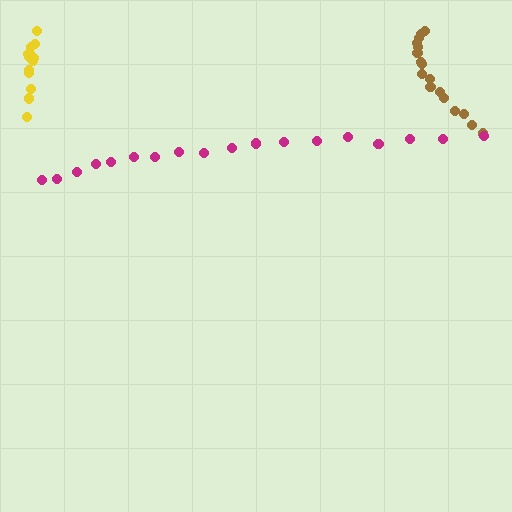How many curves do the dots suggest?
There are 3 distinct paths.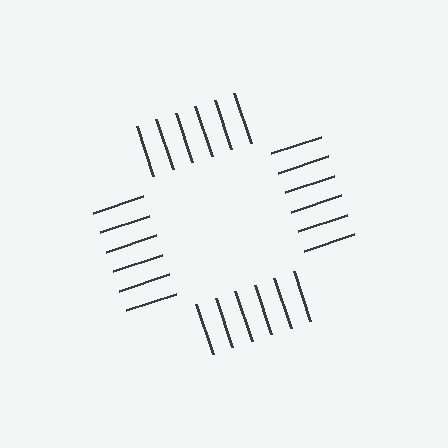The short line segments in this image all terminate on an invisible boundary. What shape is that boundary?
An illusory square — the line segments terminate on its edges but no continuous stroke is drawn.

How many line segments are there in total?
24 — 6 along each of the 4 edges.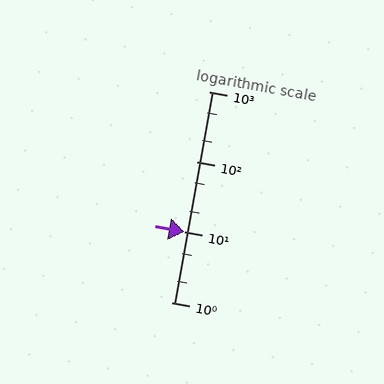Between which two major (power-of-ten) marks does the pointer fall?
The pointer is between 10 and 100.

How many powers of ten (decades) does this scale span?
The scale spans 3 decades, from 1 to 1000.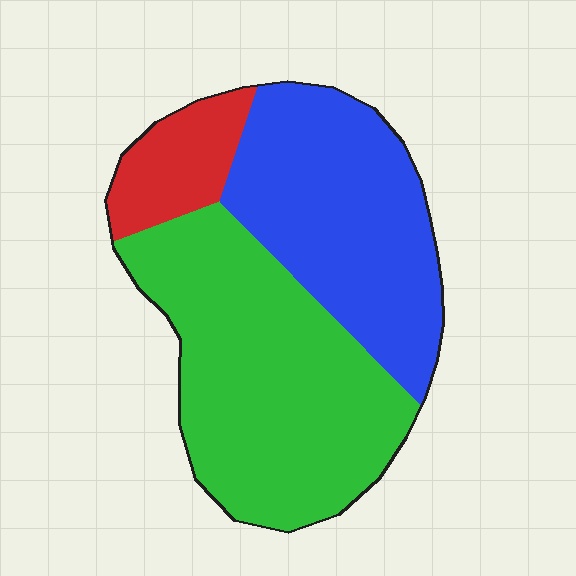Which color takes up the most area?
Green, at roughly 50%.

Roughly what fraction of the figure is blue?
Blue takes up about three eighths (3/8) of the figure.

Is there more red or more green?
Green.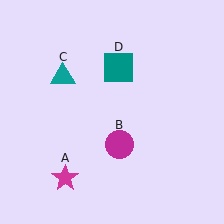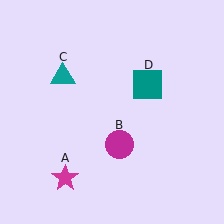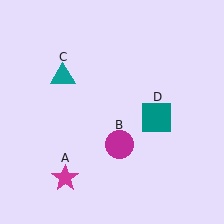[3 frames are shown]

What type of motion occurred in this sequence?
The teal square (object D) rotated clockwise around the center of the scene.